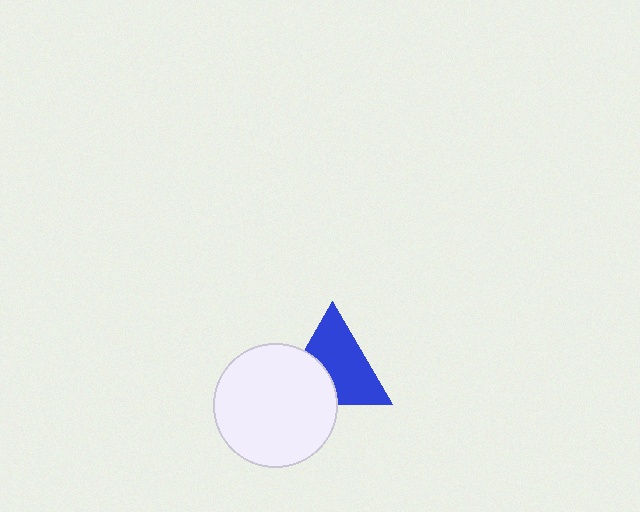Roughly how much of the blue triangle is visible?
Most of it is visible (roughly 65%).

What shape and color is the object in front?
The object in front is a white circle.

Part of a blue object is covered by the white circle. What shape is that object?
It is a triangle.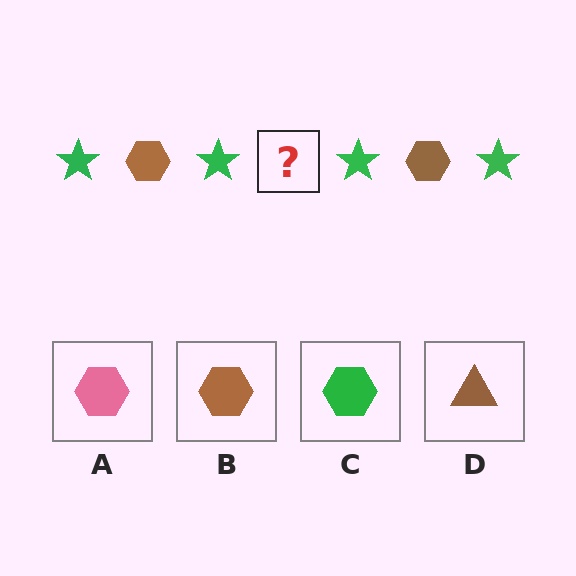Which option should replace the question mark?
Option B.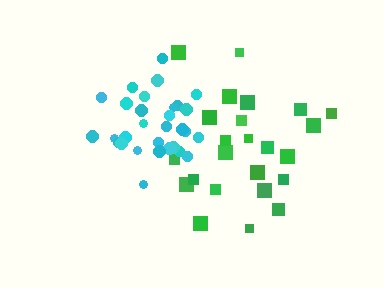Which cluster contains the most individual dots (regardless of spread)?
Cyan (31).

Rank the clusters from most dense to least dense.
cyan, green.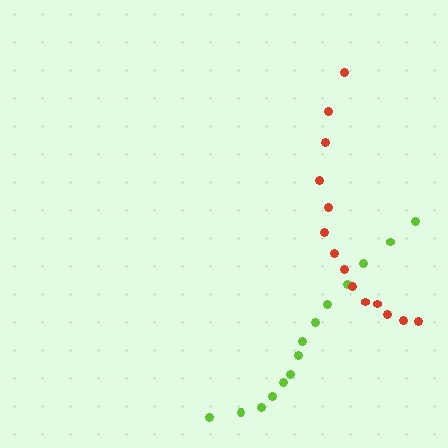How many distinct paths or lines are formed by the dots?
There are 2 distinct paths.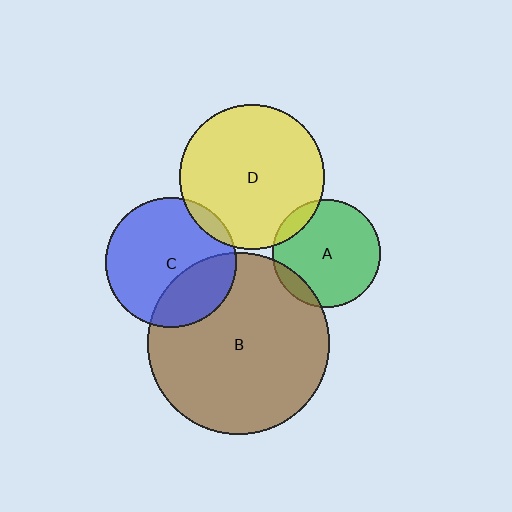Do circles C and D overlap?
Yes.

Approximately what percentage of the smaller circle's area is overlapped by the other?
Approximately 5%.